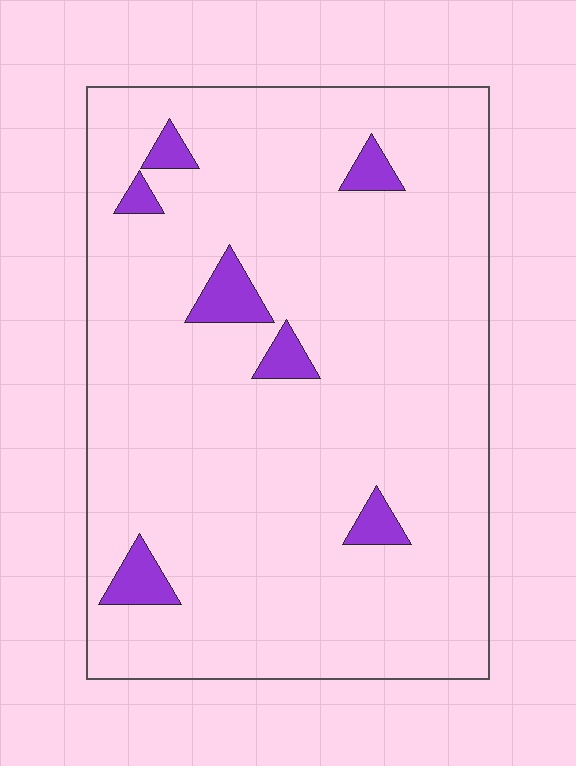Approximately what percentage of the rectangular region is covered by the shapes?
Approximately 5%.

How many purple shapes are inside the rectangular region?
7.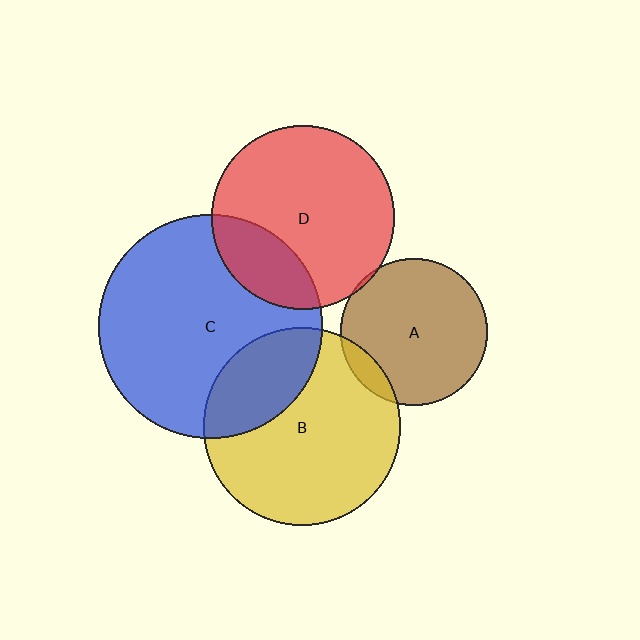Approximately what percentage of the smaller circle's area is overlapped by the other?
Approximately 10%.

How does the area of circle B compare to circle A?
Approximately 1.8 times.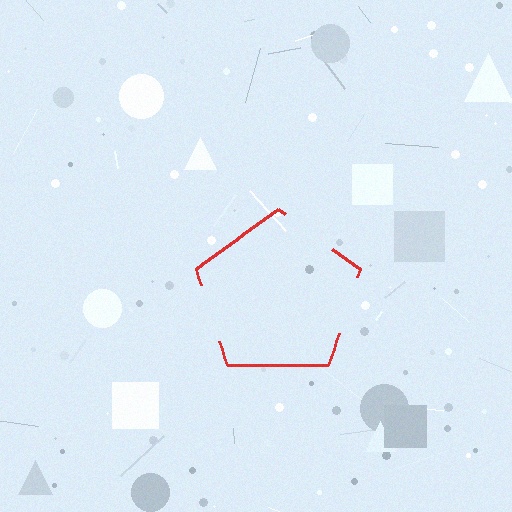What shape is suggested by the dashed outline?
The dashed outline suggests a pentagon.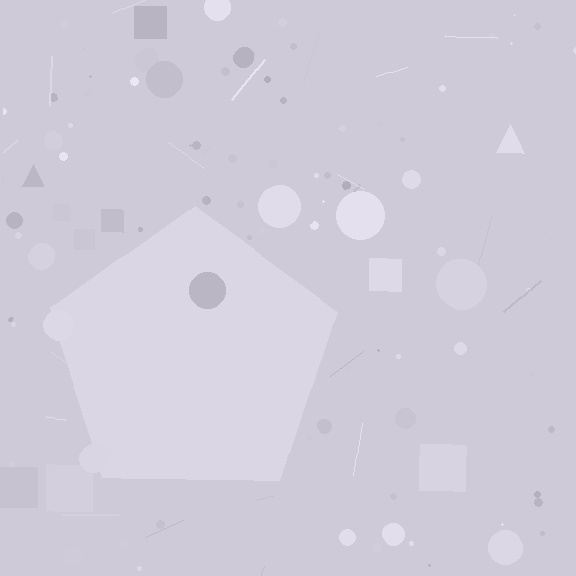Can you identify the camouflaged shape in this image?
The camouflaged shape is a pentagon.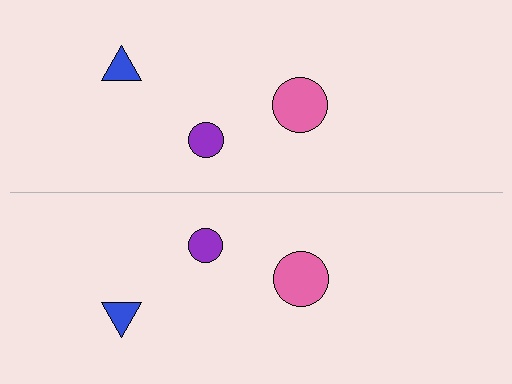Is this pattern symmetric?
Yes, this pattern has bilateral (reflection) symmetry.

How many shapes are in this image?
There are 6 shapes in this image.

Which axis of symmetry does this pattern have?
The pattern has a horizontal axis of symmetry running through the center of the image.